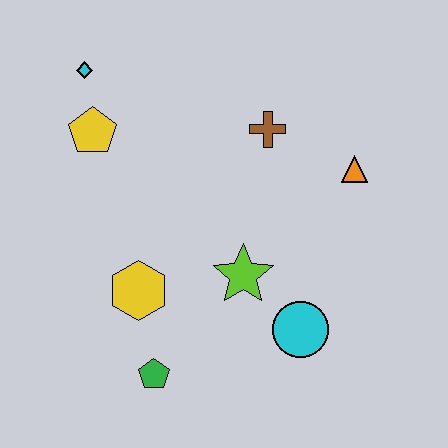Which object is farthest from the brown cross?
The green pentagon is farthest from the brown cross.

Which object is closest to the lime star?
The cyan circle is closest to the lime star.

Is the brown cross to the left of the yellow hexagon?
No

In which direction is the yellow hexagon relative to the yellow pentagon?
The yellow hexagon is below the yellow pentagon.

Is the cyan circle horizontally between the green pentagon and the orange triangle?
Yes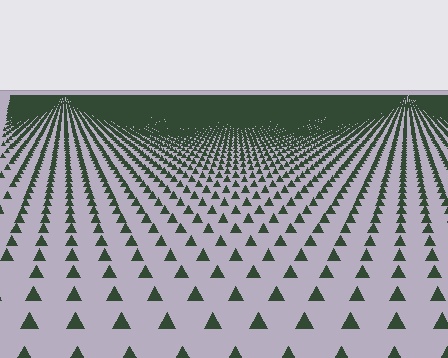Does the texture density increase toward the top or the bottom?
Density increases toward the top.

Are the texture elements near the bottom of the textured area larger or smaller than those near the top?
Larger. Near the bottom, elements are closer to the viewer and appear at a bigger on-screen size.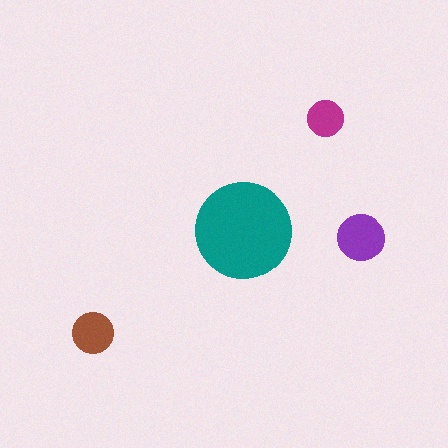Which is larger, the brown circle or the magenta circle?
The brown one.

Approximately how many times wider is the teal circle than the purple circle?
About 2 times wider.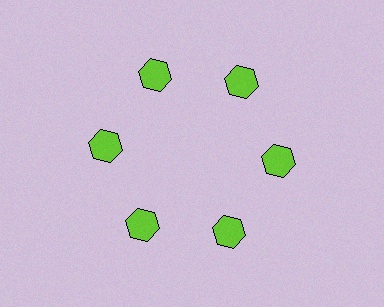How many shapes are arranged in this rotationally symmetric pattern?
There are 6 shapes, arranged in 6 groups of 1.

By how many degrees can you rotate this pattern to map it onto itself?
The pattern maps onto itself every 60 degrees of rotation.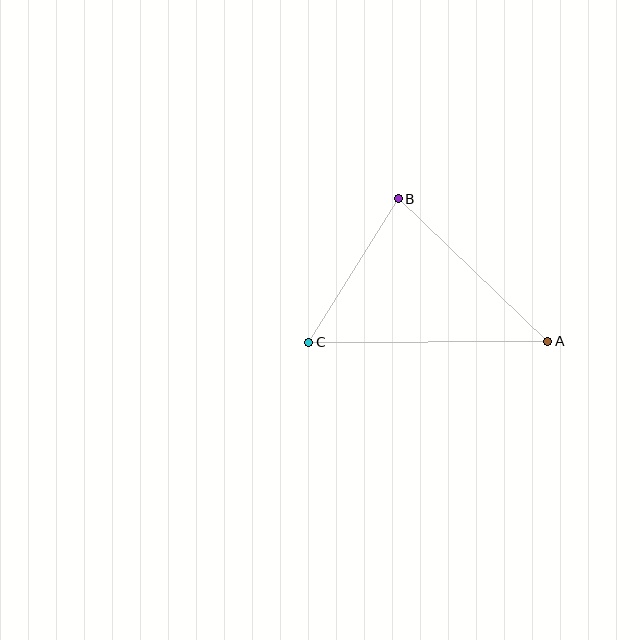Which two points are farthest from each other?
Points A and C are farthest from each other.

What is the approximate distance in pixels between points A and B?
The distance between A and B is approximately 207 pixels.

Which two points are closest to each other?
Points B and C are closest to each other.